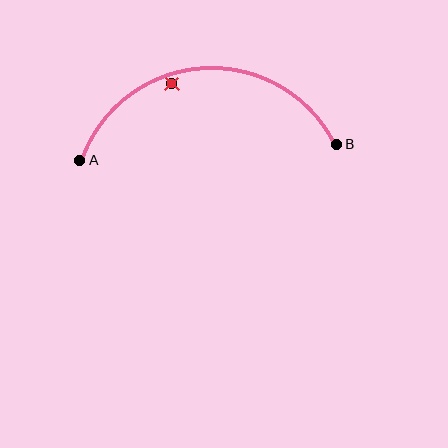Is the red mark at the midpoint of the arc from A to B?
No — the red mark does not lie on the arc at all. It sits slightly inside the curve.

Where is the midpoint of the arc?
The arc midpoint is the point on the curve farthest from the straight line joining A and B. It sits above that line.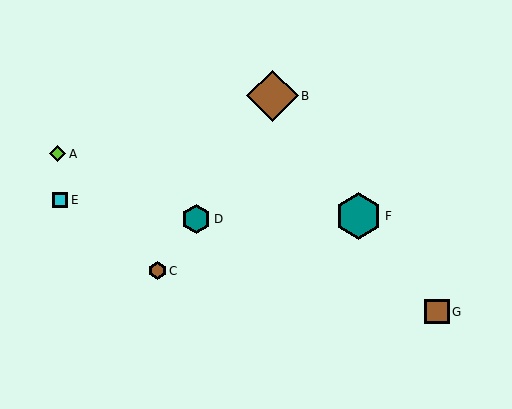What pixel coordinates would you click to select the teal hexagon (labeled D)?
Click at (196, 219) to select the teal hexagon D.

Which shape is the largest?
The brown diamond (labeled B) is the largest.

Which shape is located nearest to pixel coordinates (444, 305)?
The brown square (labeled G) at (437, 312) is nearest to that location.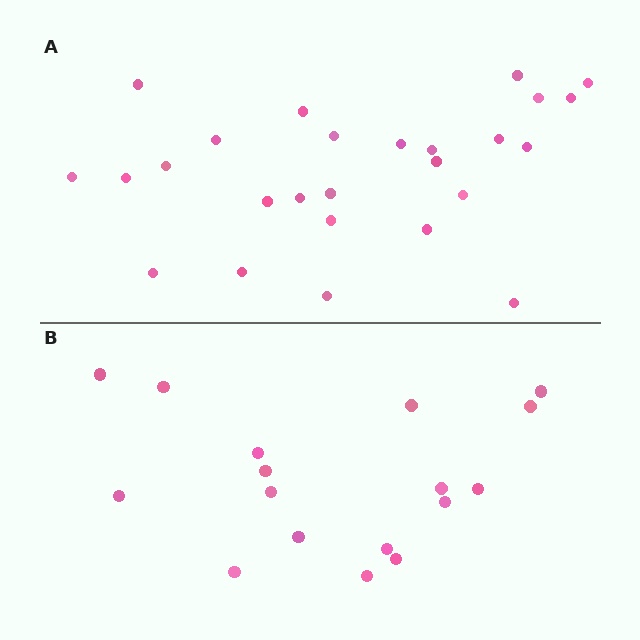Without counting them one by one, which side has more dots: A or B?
Region A (the top region) has more dots.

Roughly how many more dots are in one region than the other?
Region A has roughly 8 or so more dots than region B.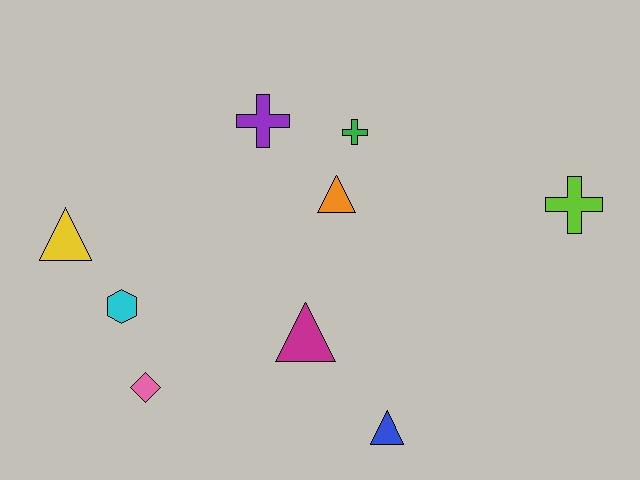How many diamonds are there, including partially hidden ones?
There is 1 diamond.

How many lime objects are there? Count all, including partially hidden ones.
There is 1 lime object.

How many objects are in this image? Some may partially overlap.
There are 9 objects.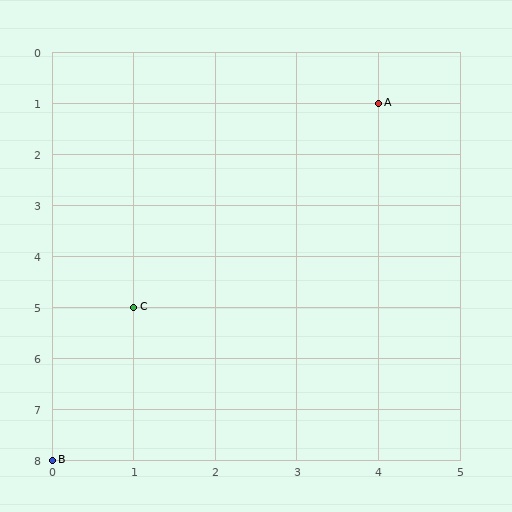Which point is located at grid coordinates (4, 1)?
Point A is at (4, 1).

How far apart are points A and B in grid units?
Points A and B are 4 columns and 7 rows apart (about 8.1 grid units diagonally).